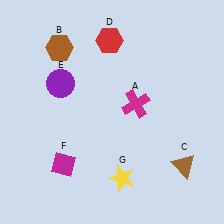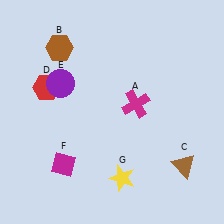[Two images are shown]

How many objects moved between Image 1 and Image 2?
1 object moved between the two images.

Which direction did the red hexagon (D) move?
The red hexagon (D) moved left.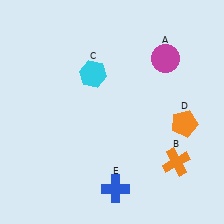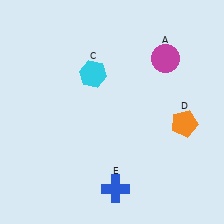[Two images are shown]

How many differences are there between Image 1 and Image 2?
There is 1 difference between the two images.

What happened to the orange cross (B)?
The orange cross (B) was removed in Image 2. It was in the bottom-right area of Image 1.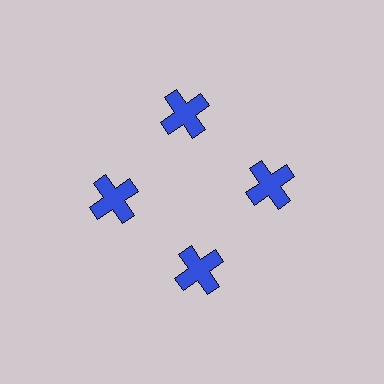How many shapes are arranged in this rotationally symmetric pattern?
There are 4 shapes, arranged in 4 groups of 1.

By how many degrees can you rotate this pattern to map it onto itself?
The pattern maps onto itself every 90 degrees of rotation.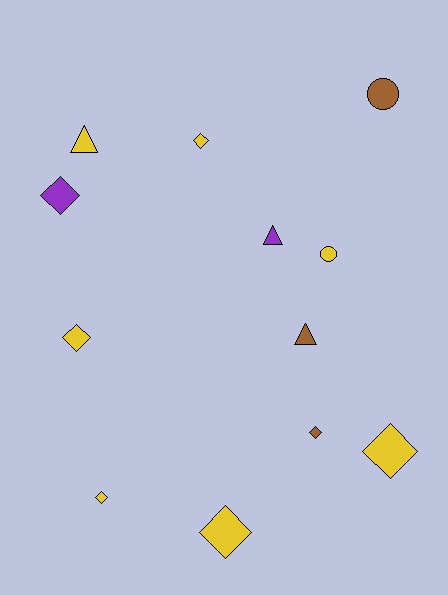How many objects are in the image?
There are 12 objects.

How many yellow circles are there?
There is 1 yellow circle.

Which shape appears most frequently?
Diamond, with 7 objects.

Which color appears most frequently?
Yellow, with 7 objects.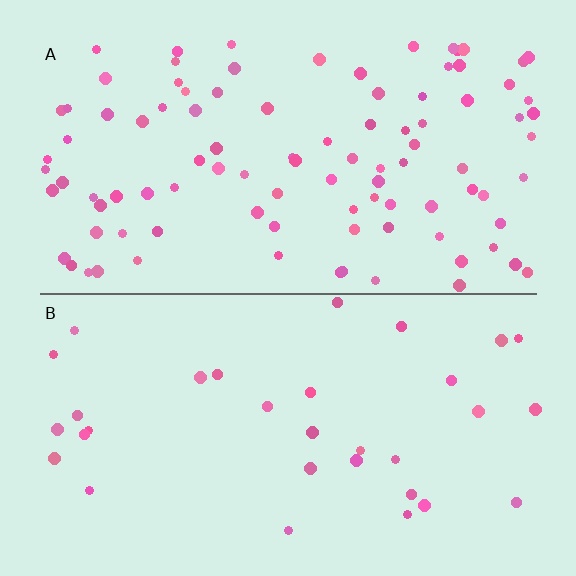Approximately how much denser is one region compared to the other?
Approximately 3.0× — region A over region B.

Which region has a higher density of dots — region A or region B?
A (the top).